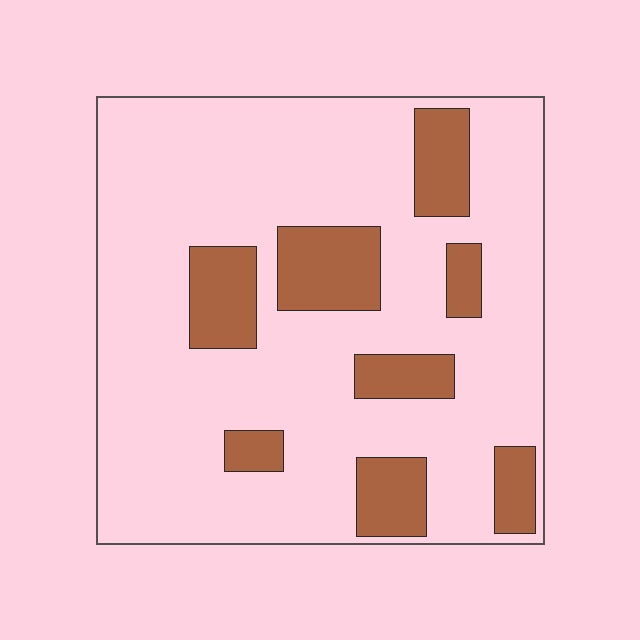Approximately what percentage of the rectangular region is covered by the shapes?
Approximately 20%.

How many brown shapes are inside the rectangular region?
8.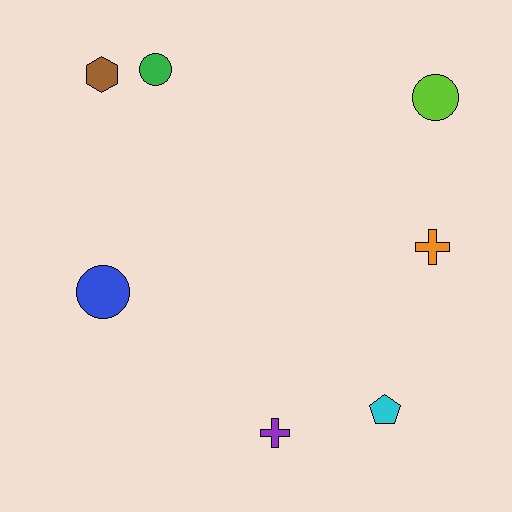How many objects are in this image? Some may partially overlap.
There are 7 objects.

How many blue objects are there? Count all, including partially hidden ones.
There is 1 blue object.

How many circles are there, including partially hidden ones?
There are 3 circles.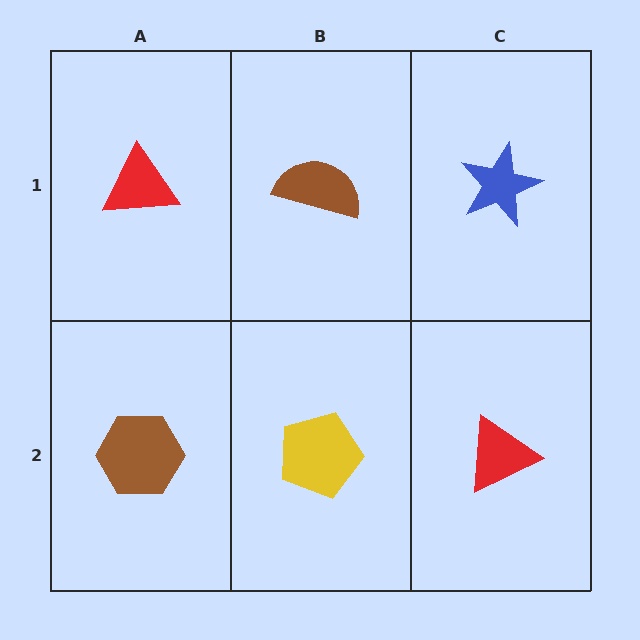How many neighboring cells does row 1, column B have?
3.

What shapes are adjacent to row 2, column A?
A red triangle (row 1, column A), a yellow pentagon (row 2, column B).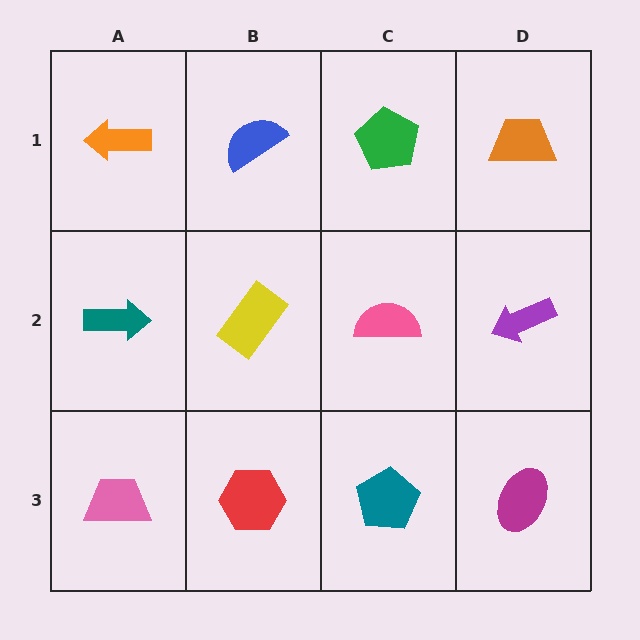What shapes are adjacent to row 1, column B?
A yellow rectangle (row 2, column B), an orange arrow (row 1, column A), a green pentagon (row 1, column C).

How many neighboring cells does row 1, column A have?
2.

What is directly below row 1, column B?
A yellow rectangle.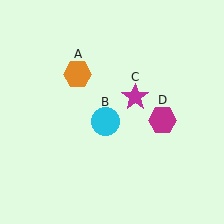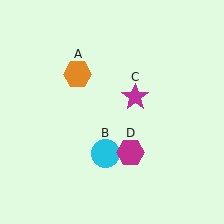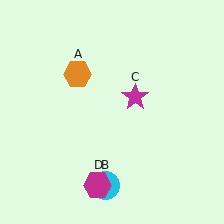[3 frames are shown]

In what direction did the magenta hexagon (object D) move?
The magenta hexagon (object D) moved down and to the left.